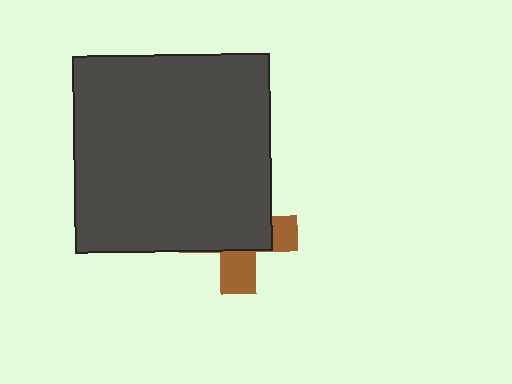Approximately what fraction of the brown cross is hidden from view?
Roughly 66% of the brown cross is hidden behind the dark gray square.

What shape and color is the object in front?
The object in front is a dark gray square.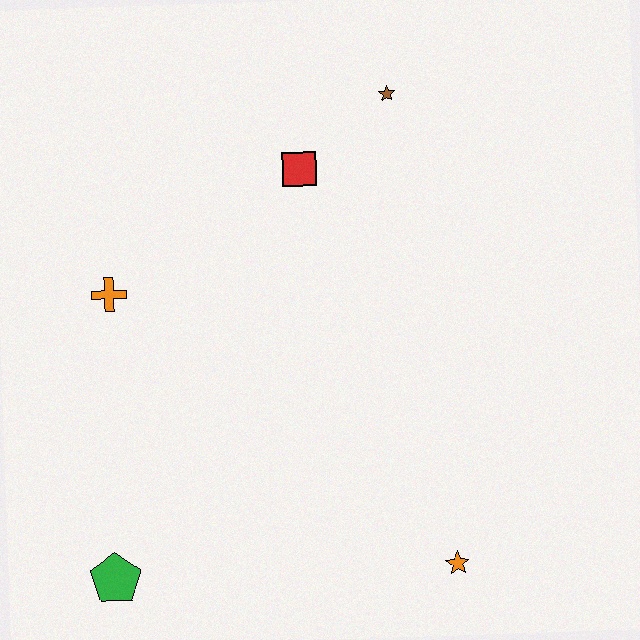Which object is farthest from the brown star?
The green pentagon is farthest from the brown star.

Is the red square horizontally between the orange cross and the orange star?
Yes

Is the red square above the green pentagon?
Yes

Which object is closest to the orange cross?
The red square is closest to the orange cross.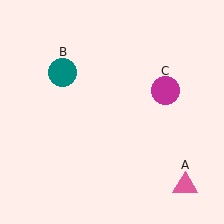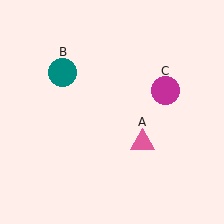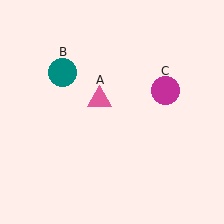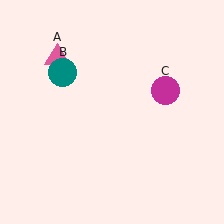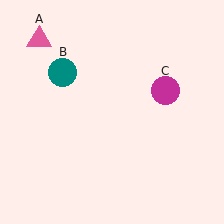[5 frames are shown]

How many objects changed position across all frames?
1 object changed position: pink triangle (object A).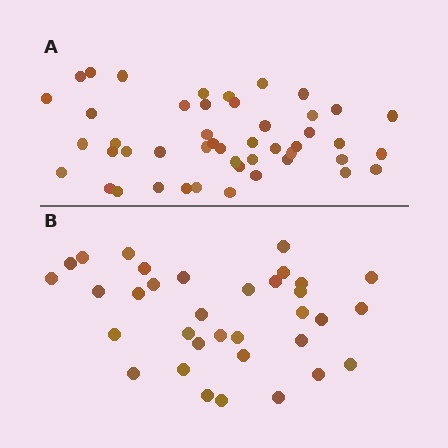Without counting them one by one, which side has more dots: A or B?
Region A (the top region) has more dots.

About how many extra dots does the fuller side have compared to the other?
Region A has approximately 15 more dots than region B.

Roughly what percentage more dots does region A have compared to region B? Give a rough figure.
About 40% more.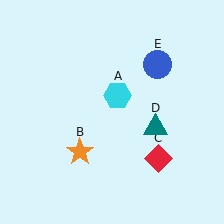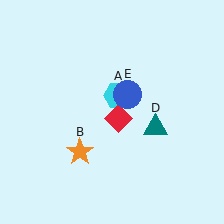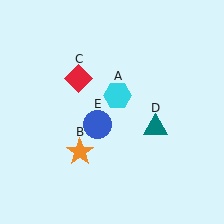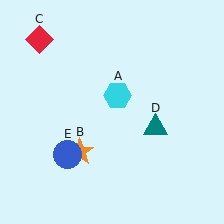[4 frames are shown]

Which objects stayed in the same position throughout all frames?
Cyan hexagon (object A) and orange star (object B) and teal triangle (object D) remained stationary.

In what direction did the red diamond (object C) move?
The red diamond (object C) moved up and to the left.